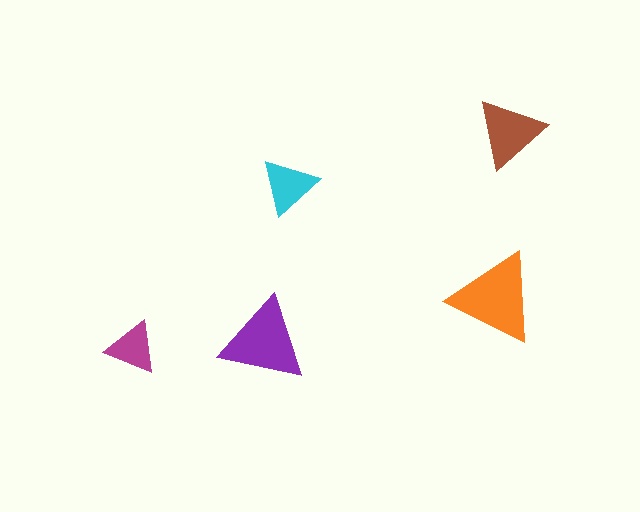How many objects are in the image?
There are 5 objects in the image.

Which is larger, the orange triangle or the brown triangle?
The orange one.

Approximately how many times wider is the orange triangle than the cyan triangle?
About 1.5 times wider.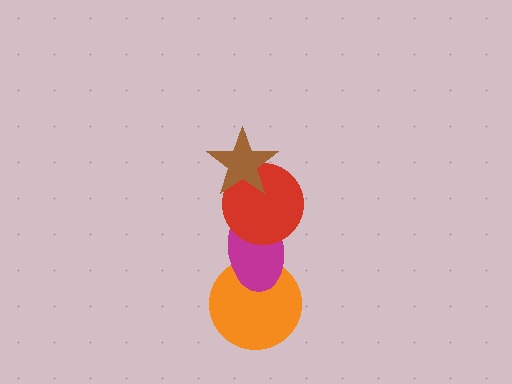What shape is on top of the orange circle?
The magenta ellipse is on top of the orange circle.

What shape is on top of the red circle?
The brown star is on top of the red circle.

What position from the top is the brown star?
The brown star is 1st from the top.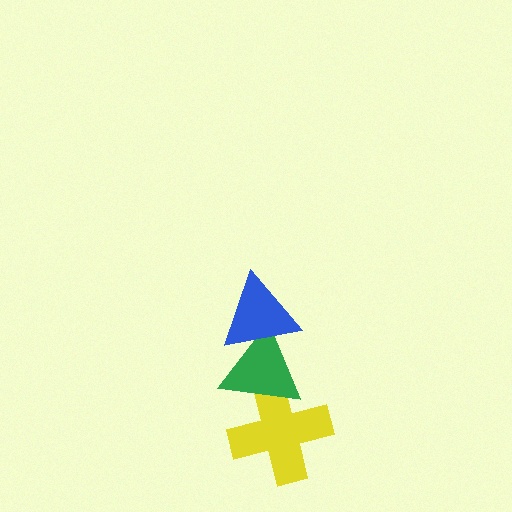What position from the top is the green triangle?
The green triangle is 2nd from the top.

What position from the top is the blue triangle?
The blue triangle is 1st from the top.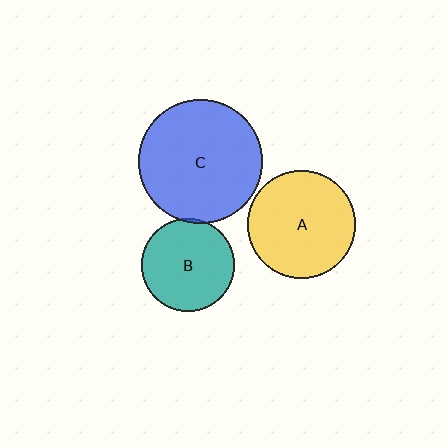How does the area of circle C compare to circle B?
Approximately 1.8 times.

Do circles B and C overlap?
Yes.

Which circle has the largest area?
Circle C (blue).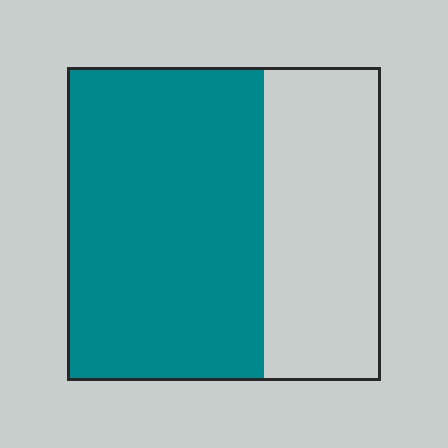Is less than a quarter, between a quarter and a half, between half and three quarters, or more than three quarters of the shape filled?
Between half and three quarters.